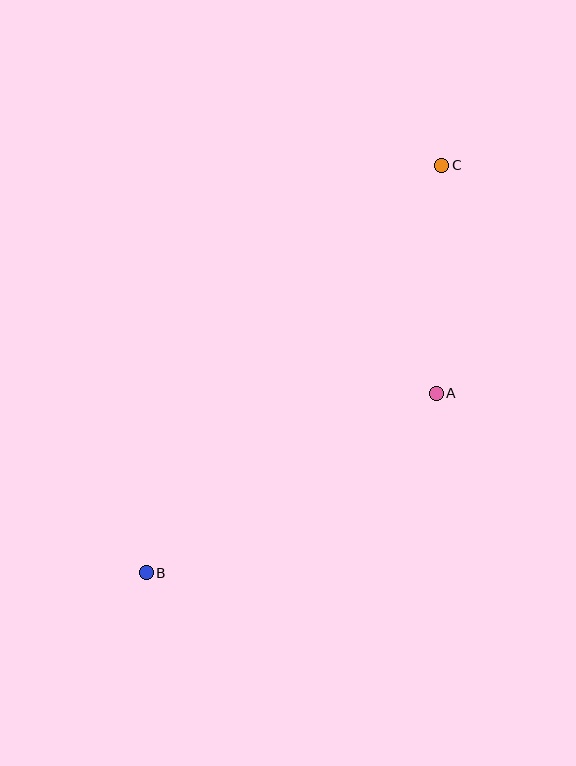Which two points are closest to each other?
Points A and C are closest to each other.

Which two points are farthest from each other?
Points B and C are farthest from each other.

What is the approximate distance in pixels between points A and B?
The distance between A and B is approximately 341 pixels.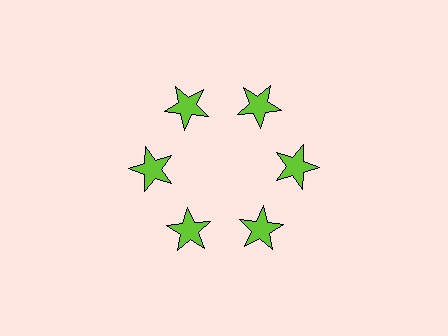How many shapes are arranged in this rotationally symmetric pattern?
There are 6 shapes, arranged in 6 groups of 1.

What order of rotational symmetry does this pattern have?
This pattern has 6-fold rotational symmetry.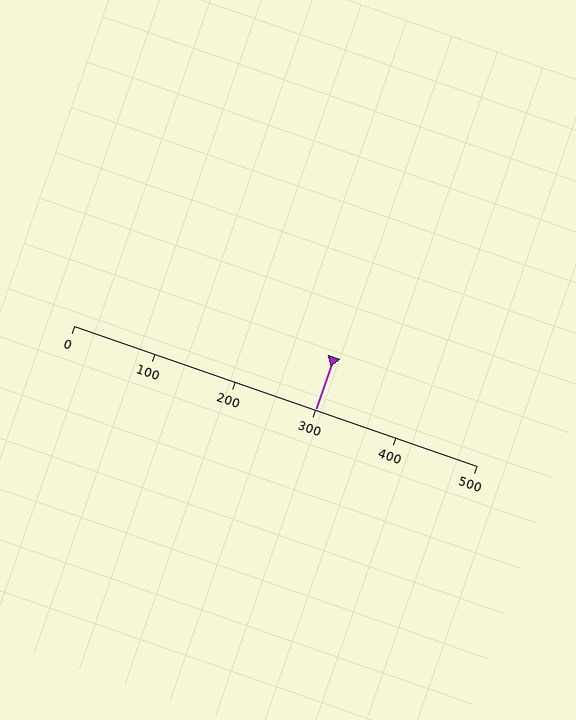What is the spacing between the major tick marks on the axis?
The major ticks are spaced 100 apart.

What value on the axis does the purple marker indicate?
The marker indicates approximately 300.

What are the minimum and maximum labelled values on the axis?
The axis runs from 0 to 500.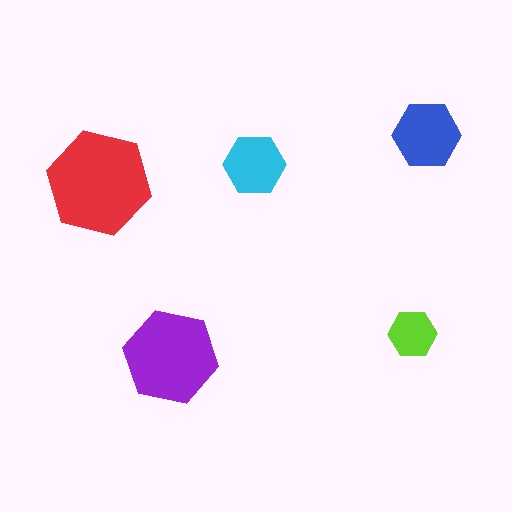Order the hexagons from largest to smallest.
the red one, the purple one, the blue one, the cyan one, the lime one.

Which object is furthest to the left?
The red hexagon is leftmost.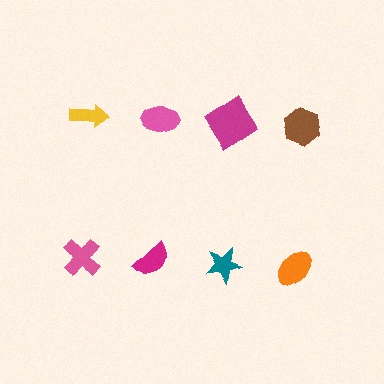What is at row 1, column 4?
A brown hexagon.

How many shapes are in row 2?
4 shapes.